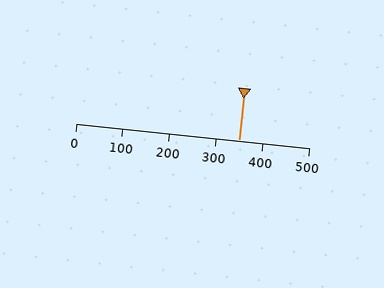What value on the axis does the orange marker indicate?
The marker indicates approximately 350.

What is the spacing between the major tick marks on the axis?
The major ticks are spaced 100 apart.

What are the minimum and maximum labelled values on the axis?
The axis runs from 0 to 500.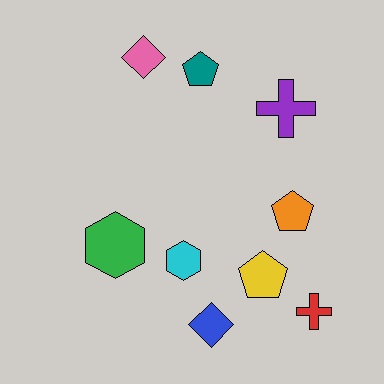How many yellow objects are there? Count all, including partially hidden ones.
There is 1 yellow object.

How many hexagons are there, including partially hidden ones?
There are 2 hexagons.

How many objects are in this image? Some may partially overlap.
There are 9 objects.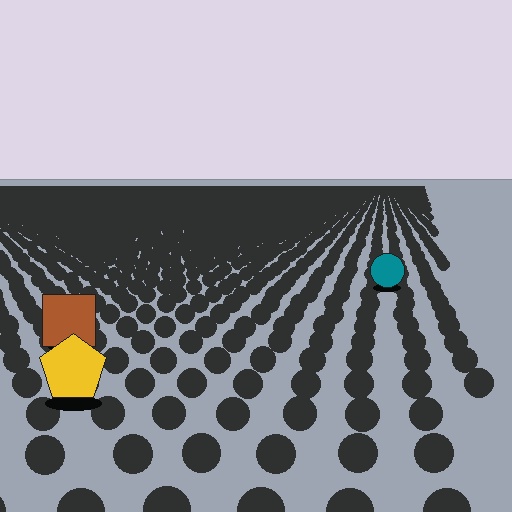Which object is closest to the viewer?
The yellow pentagon is closest. The texture marks near it are larger and more spread out.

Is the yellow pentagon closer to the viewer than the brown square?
Yes. The yellow pentagon is closer — you can tell from the texture gradient: the ground texture is coarser near it.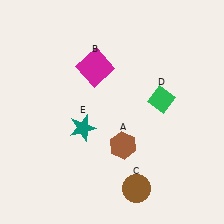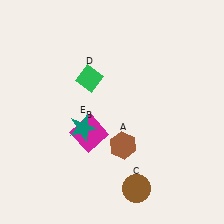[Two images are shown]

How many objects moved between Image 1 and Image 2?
2 objects moved between the two images.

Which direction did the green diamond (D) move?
The green diamond (D) moved left.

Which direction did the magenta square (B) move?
The magenta square (B) moved down.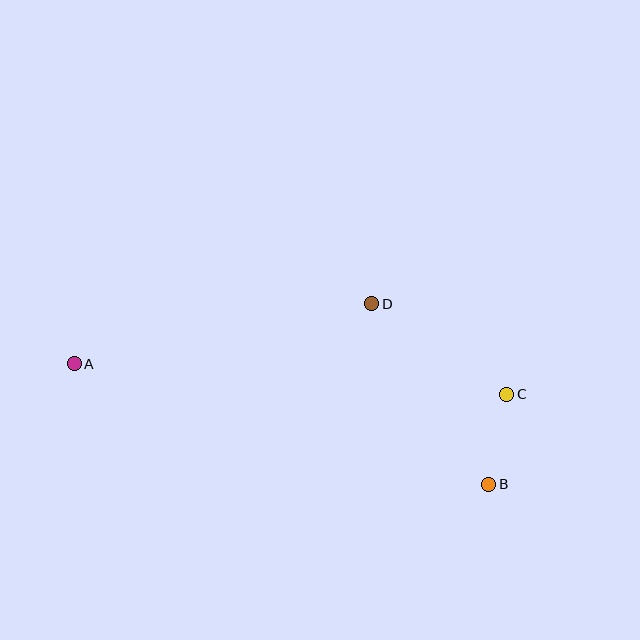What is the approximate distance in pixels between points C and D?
The distance between C and D is approximately 162 pixels.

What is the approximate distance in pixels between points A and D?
The distance between A and D is approximately 303 pixels.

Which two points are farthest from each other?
Points A and C are farthest from each other.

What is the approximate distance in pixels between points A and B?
The distance between A and B is approximately 431 pixels.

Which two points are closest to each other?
Points B and C are closest to each other.